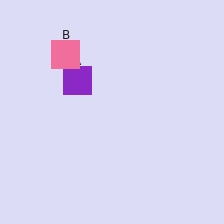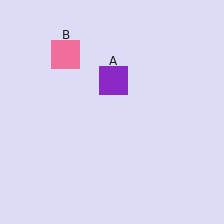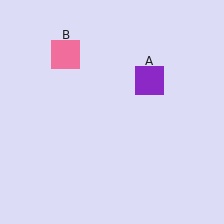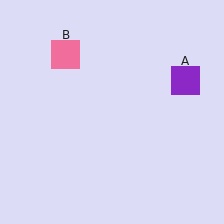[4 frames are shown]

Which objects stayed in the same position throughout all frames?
Pink square (object B) remained stationary.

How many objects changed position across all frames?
1 object changed position: purple square (object A).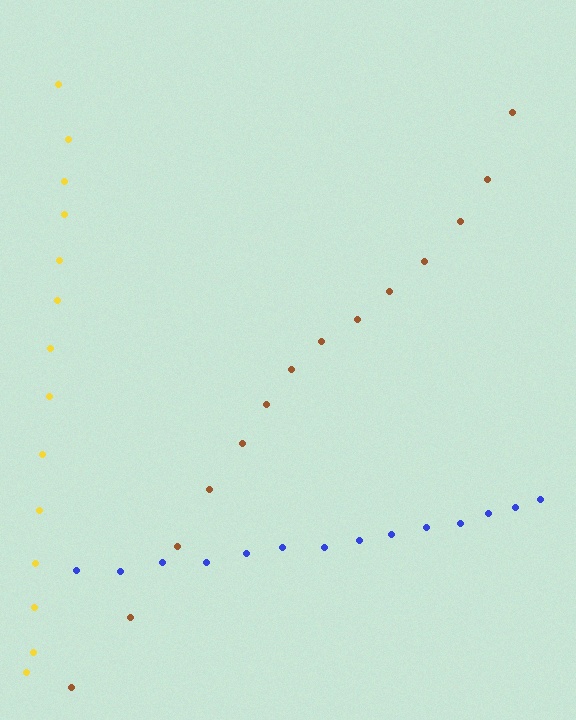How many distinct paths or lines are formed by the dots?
There are 3 distinct paths.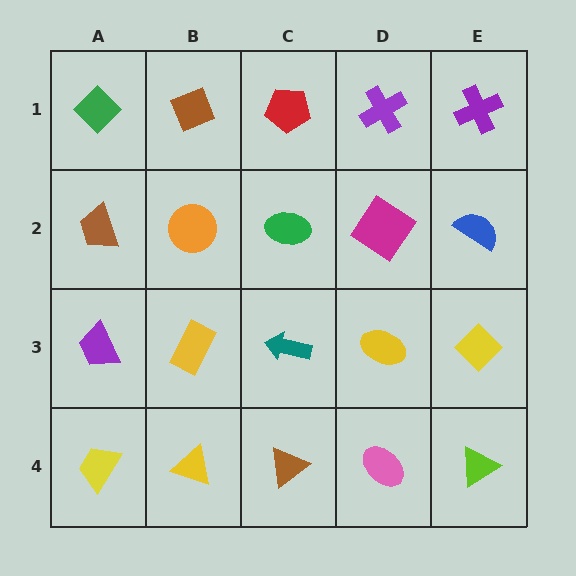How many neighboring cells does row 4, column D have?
3.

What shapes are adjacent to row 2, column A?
A green diamond (row 1, column A), a purple trapezoid (row 3, column A), an orange circle (row 2, column B).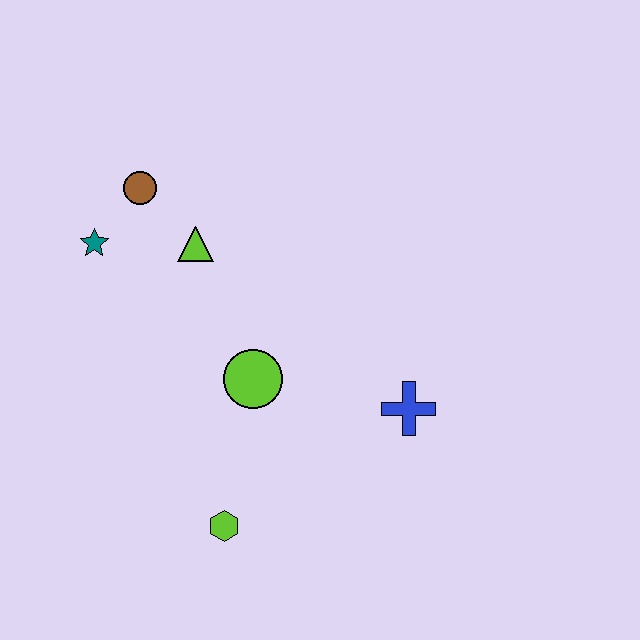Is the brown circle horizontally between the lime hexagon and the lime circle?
No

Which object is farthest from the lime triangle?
The lime hexagon is farthest from the lime triangle.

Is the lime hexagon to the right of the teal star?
Yes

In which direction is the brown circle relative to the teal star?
The brown circle is above the teal star.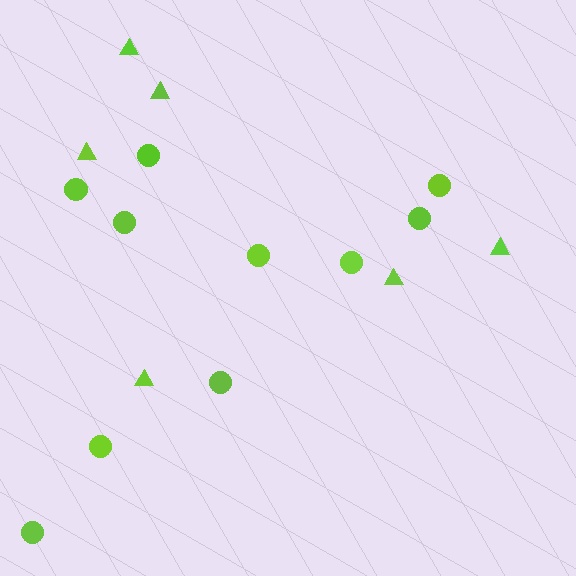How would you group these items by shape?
There are 2 groups: one group of triangles (6) and one group of circles (10).